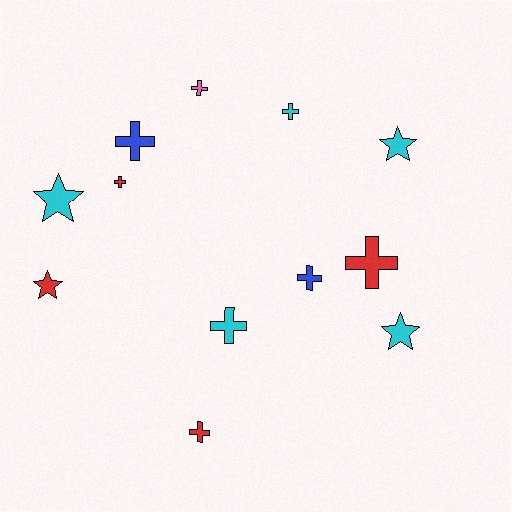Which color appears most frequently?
Cyan, with 5 objects.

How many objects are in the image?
There are 12 objects.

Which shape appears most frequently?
Cross, with 8 objects.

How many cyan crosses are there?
There are 2 cyan crosses.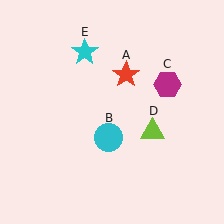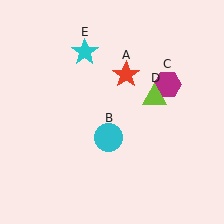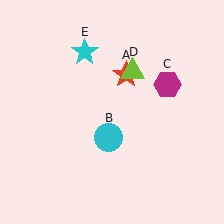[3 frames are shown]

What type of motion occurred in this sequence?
The lime triangle (object D) rotated counterclockwise around the center of the scene.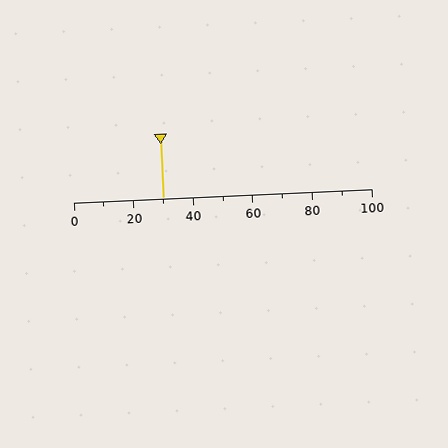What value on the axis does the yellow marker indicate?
The marker indicates approximately 30.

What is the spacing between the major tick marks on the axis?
The major ticks are spaced 20 apart.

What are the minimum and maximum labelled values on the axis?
The axis runs from 0 to 100.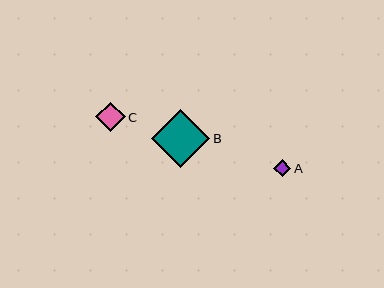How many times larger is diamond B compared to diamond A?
Diamond B is approximately 3.4 times the size of diamond A.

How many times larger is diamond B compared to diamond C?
Diamond B is approximately 2.0 times the size of diamond C.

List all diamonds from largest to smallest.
From largest to smallest: B, C, A.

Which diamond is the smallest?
Diamond A is the smallest with a size of approximately 18 pixels.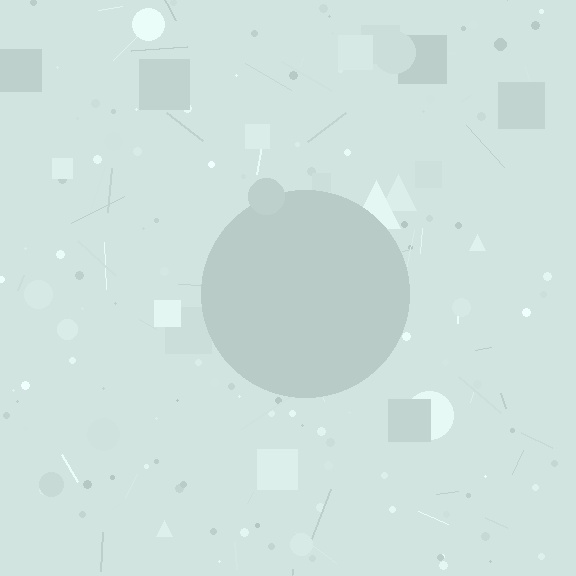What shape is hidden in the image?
A circle is hidden in the image.